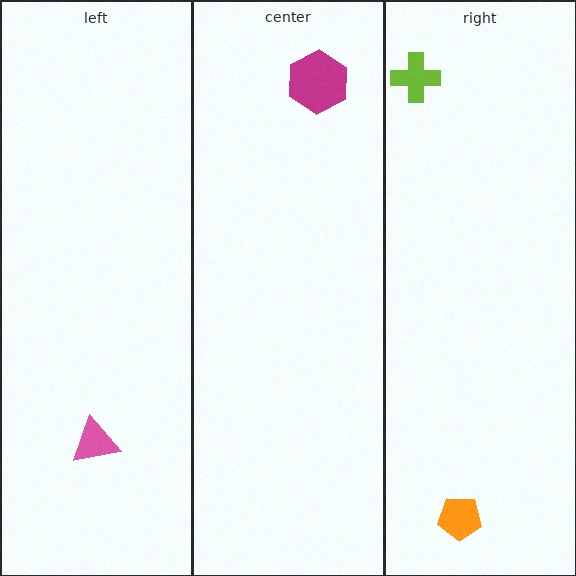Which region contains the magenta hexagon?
The center region.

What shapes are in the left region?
The pink triangle.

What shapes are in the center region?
The magenta hexagon.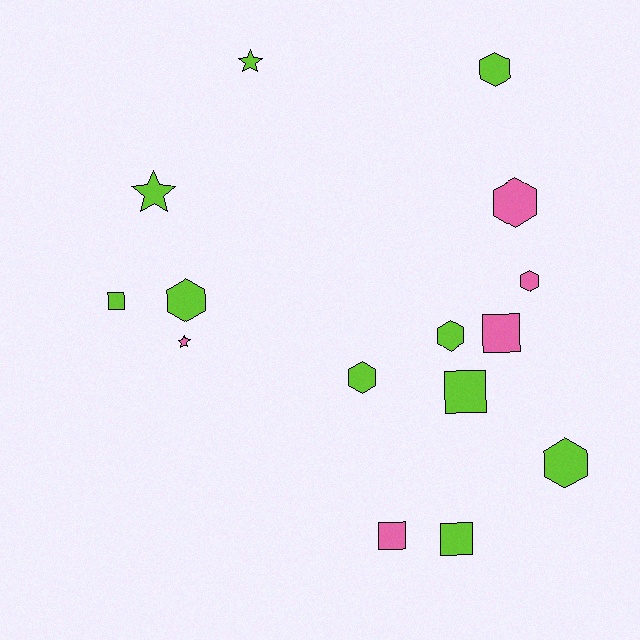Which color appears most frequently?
Lime, with 10 objects.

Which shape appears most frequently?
Hexagon, with 7 objects.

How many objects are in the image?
There are 15 objects.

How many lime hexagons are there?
There are 5 lime hexagons.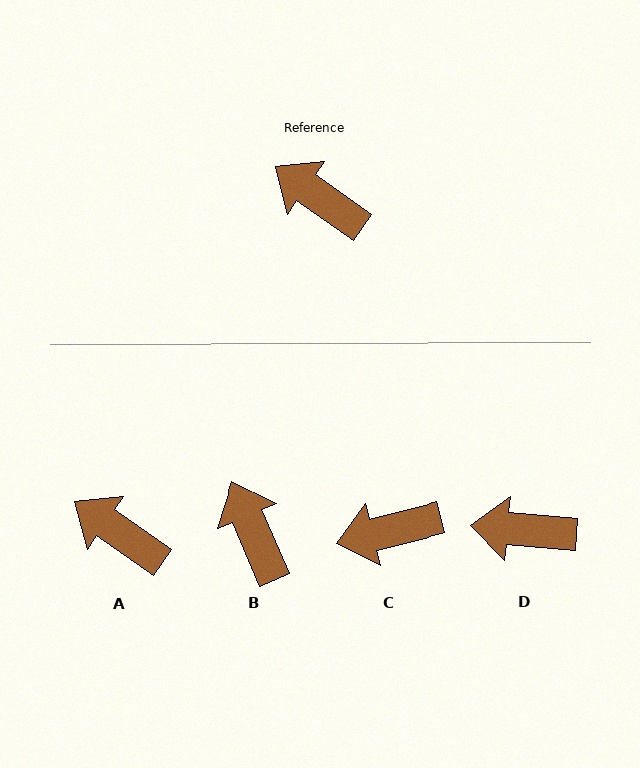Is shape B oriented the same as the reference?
No, it is off by about 32 degrees.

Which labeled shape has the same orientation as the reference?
A.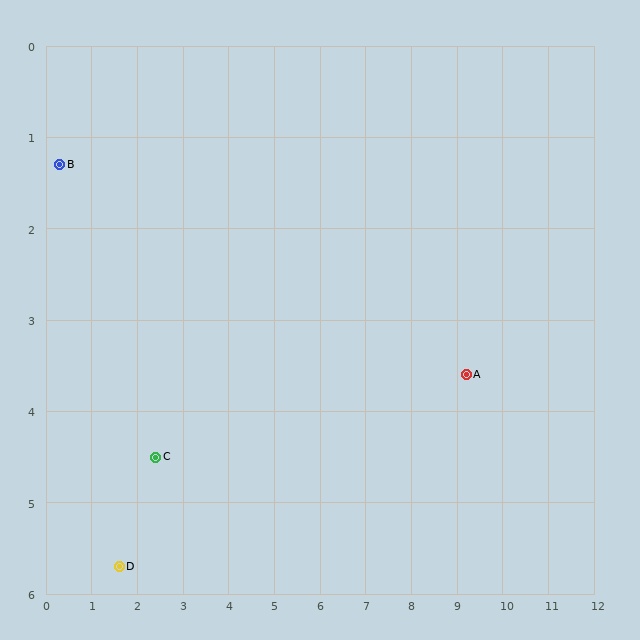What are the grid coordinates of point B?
Point B is at approximately (0.3, 1.3).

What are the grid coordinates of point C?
Point C is at approximately (2.4, 4.5).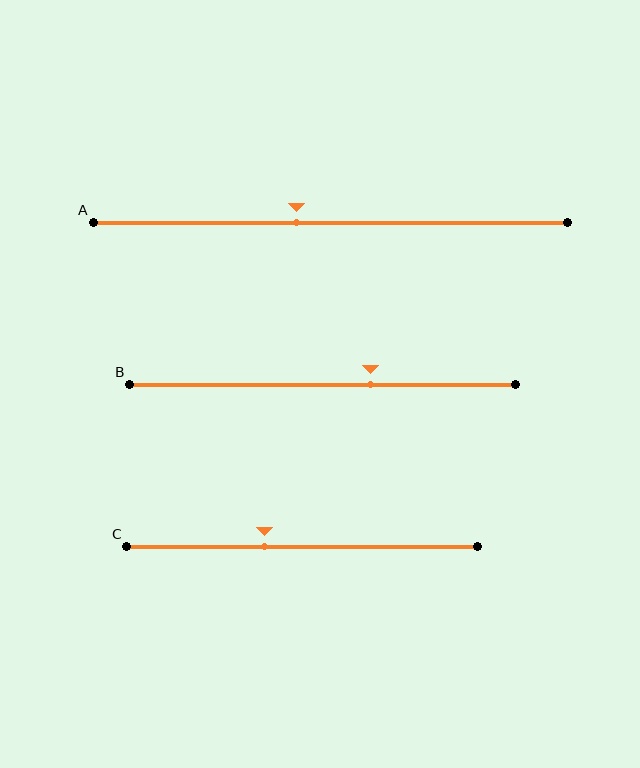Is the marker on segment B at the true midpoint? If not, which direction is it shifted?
No, the marker on segment B is shifted to the right by about 13% of the segment length.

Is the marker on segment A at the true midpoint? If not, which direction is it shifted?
No, the marker on segment A is shifted to the left by about 7% of the segment length.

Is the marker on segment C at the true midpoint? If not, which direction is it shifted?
No, the marker on segment C is shifted to the left by about 11% of the segment length.